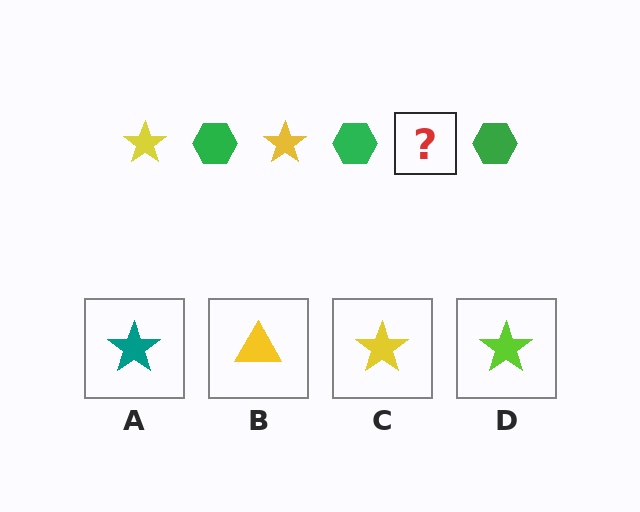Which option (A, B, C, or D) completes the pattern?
C.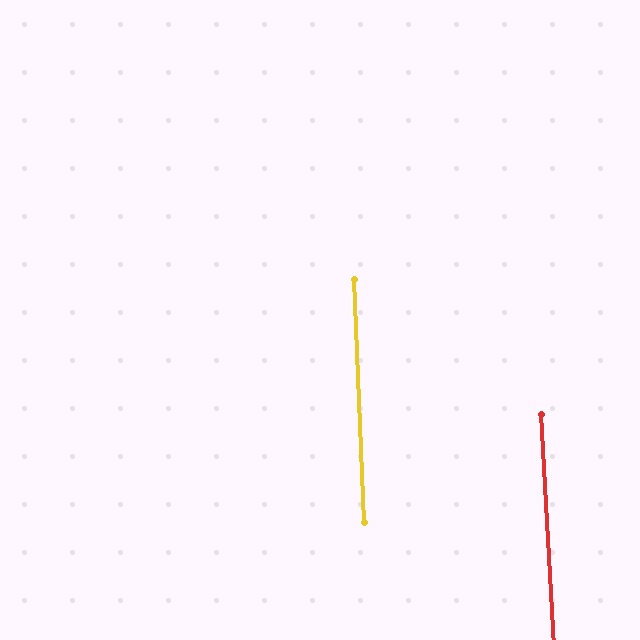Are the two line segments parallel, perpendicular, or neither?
Parallel — their directions differ by only 0.9°.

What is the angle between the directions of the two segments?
Approximately 1 degree.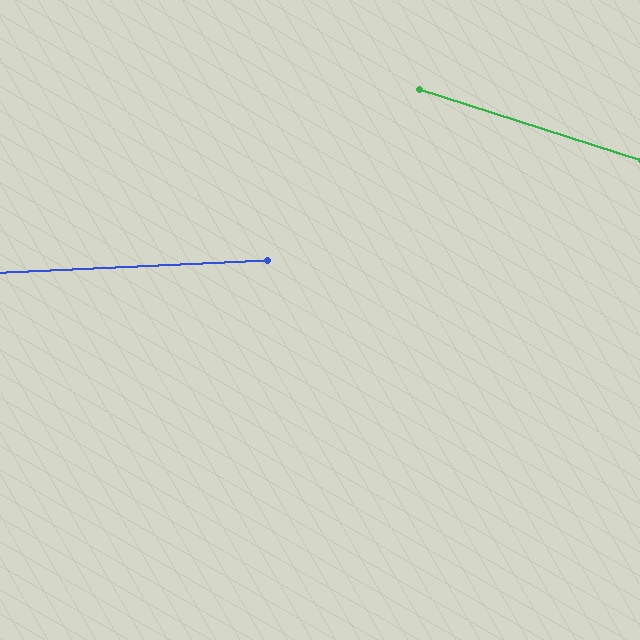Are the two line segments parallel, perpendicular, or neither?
Neither parallel nor perpendicular — they differ by about 21°.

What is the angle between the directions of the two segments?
Approximately 21 degrees.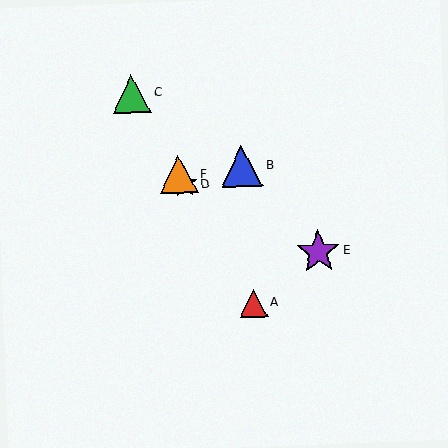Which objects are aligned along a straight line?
Objects A, C, D, F are aligned along a straight line.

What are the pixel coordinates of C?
Object C is at (131, 94).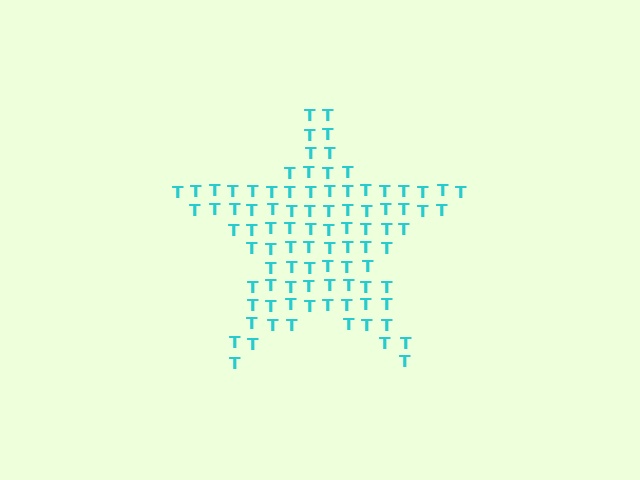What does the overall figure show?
The overall figure shows a star.